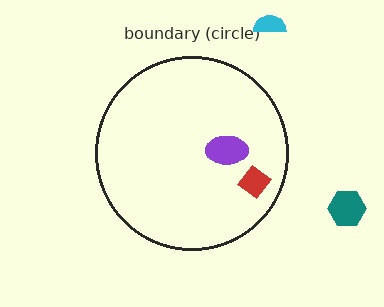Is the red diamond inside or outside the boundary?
Inside.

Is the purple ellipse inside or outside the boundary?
Inside.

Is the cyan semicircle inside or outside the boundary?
Outside.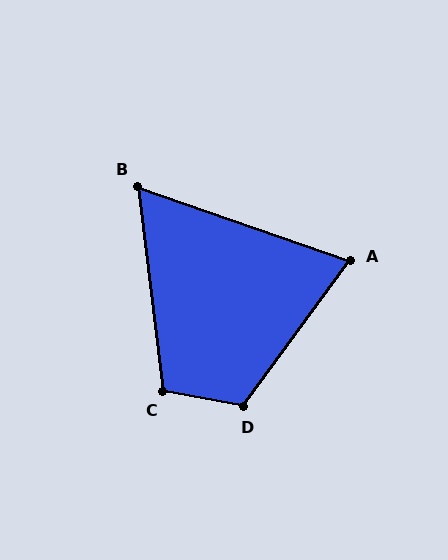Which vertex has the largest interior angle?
D, at approximately 116 degrees.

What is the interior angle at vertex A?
Approximately 73 degrees (acute).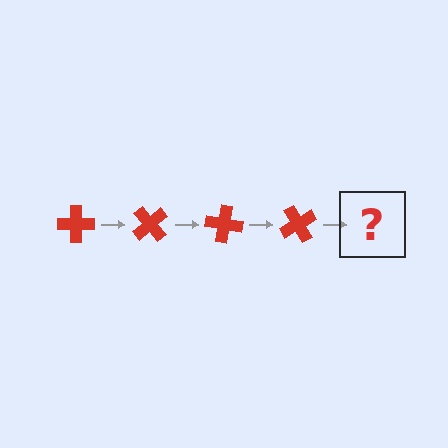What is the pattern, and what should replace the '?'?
The pattern is that the cross rotates 50 degrees each step. The '?' should be a red cross rotated 200 degrees.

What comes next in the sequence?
The next element should be a red cross rotated 200 degrees.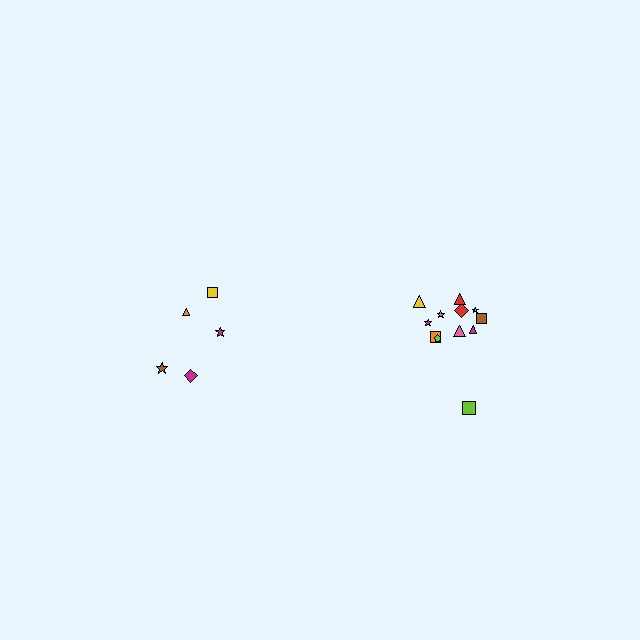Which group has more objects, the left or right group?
The right group.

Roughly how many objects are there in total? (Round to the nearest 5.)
Roughly 15 objects in total.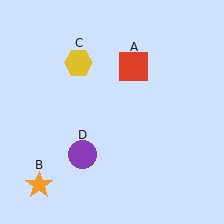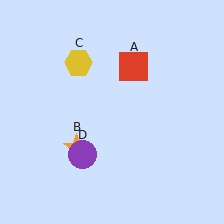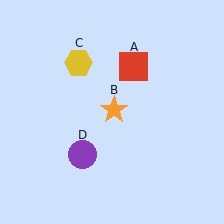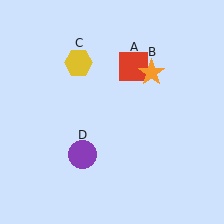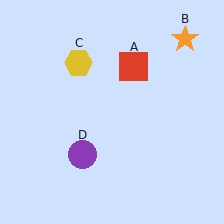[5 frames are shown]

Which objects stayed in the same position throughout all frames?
Red square (object A) and yellow hexagon (object C) and purple circle (object D) remained stationary.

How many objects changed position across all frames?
1 object changed position: orange star (object B).